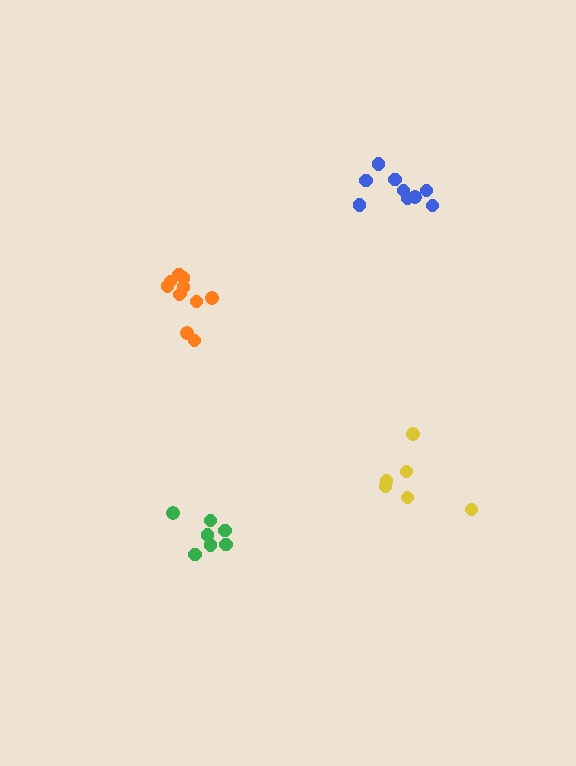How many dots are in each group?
Group 1: 7 dots, Group 2: 9 dots, Group 3: 6 dots, Group 4: 11 dots (33 total).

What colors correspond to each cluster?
The clusters are colored: green, blue, yellow, orange.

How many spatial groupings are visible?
There are 4 spatial groupings.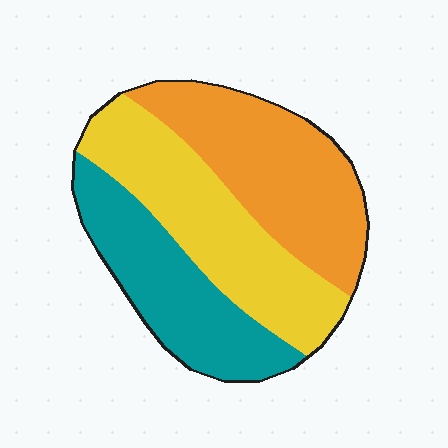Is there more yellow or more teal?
Yellow.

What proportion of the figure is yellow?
Yellow takes up about three eighths (3/8) of the figure.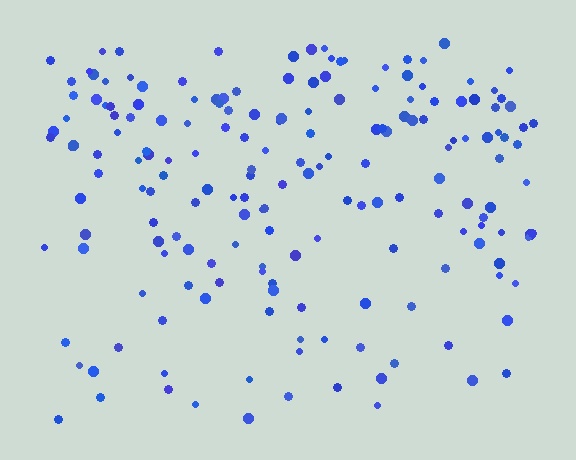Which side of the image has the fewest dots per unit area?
The bottom.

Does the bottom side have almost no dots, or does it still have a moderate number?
Still a moderate number, just noticeably fewer than the top.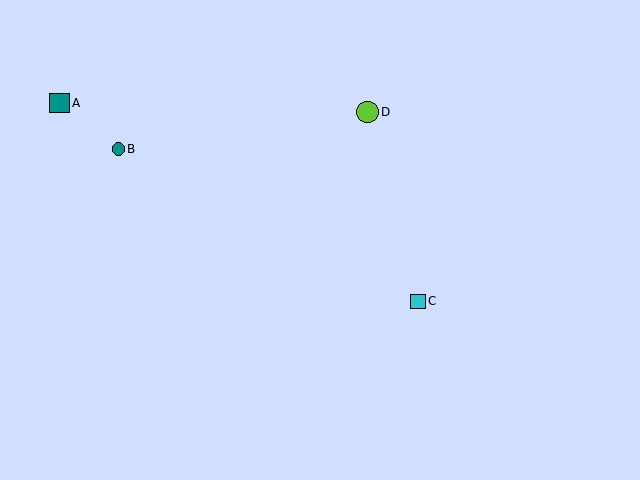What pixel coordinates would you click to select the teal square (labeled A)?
Click at (59, 103) to select the teal square A.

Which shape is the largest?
The lime circle (labeled D) is the largest.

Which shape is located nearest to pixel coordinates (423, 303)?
The cyan square (labeled C) at (418, 301) is nearest to that location.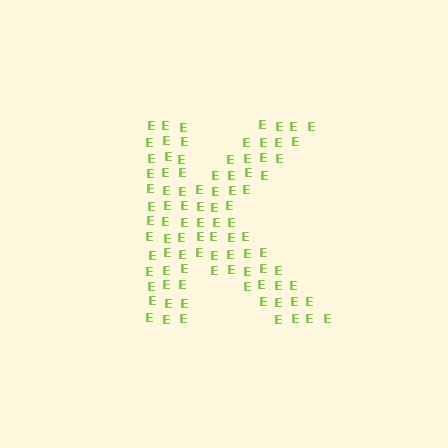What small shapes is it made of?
It is made of small letter E's.